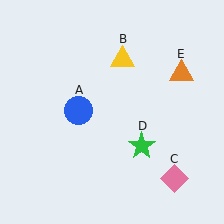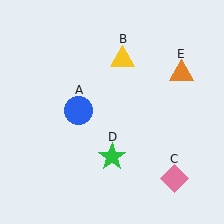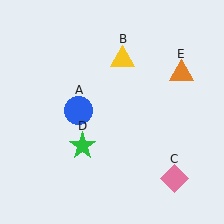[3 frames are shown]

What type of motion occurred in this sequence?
The green star (object D) rotated clockwise around the center of the scene.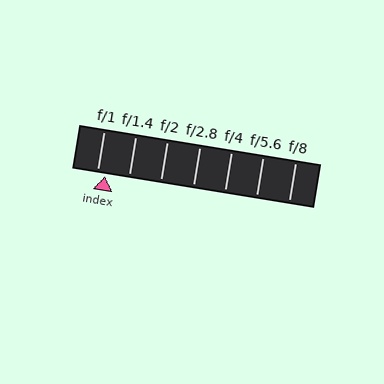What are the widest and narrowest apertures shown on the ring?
The widest aperture shown is f/1 and the narrowest is f/8.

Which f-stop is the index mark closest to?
The index mark is closest to f/1.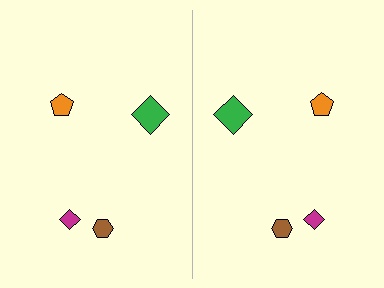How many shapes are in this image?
There are 8 shapes in this image.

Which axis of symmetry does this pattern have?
The pattern has a vertical axis of symmetry running through the center of the image.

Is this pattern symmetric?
Yes, this pattern has bilateral (reflection) symmetry.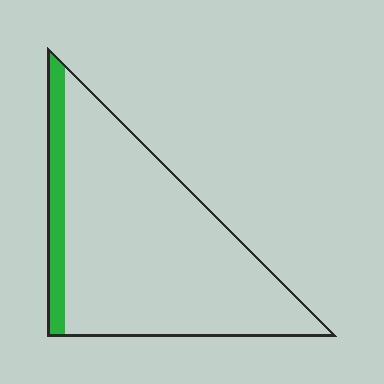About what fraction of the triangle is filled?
About one eighth (1/8).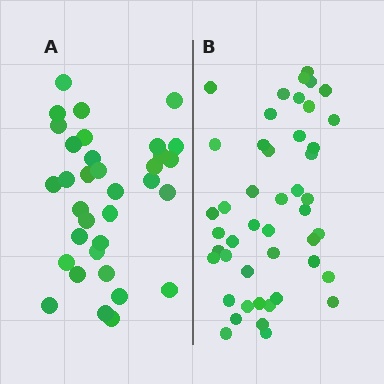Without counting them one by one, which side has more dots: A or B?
Region B (the right region) has more dots.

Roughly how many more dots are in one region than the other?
Region B has roughly 12 or so more dots than region A.